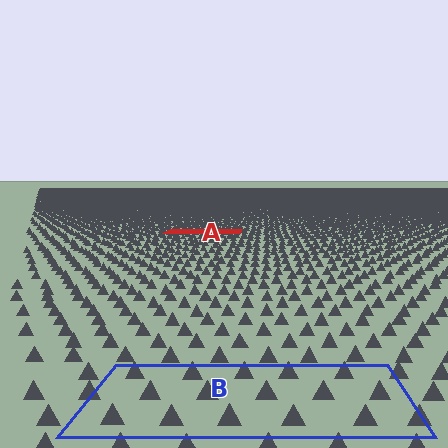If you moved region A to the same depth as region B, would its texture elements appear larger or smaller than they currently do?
They would appear larger. At a closer depth, the same texture elements are projected at a bigger on-screen size.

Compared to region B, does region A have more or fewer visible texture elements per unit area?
Region A has more texture elements per unit area — they are packed more densely because it is farther away.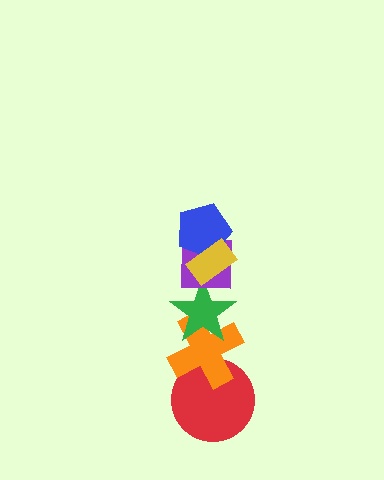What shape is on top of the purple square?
The blue pentagon is on top of the purple square.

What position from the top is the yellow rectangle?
The yellow rectangle is 1st from the top.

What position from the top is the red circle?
The red circle is 6th from the top.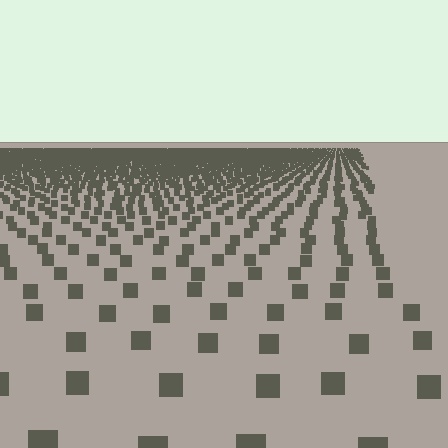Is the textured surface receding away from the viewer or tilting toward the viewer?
The surface is receding away from the viewer. Texture elements get smaller and denser toward the top.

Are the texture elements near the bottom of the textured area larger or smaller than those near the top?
Larger. Near the bottom, elements are closer to the viewer and appear at a bigger on-screen size.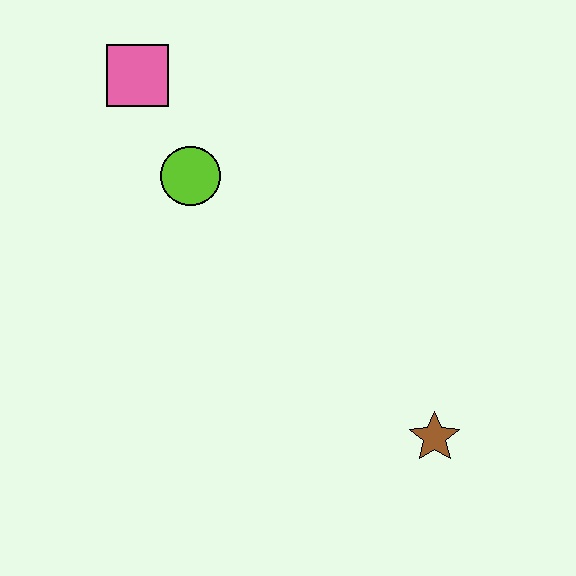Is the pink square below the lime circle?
No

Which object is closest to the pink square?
The lime circle is closest to the pink square.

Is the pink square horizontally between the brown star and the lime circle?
No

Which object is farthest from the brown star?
The pink square is farthest from the brown star.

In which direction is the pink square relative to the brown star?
The pink square is above the brown star.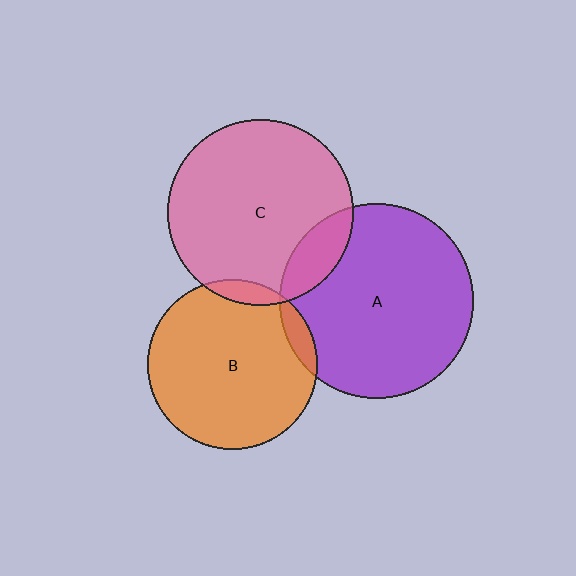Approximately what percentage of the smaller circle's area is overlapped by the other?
Approximately 5%.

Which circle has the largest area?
Circle A (purple).